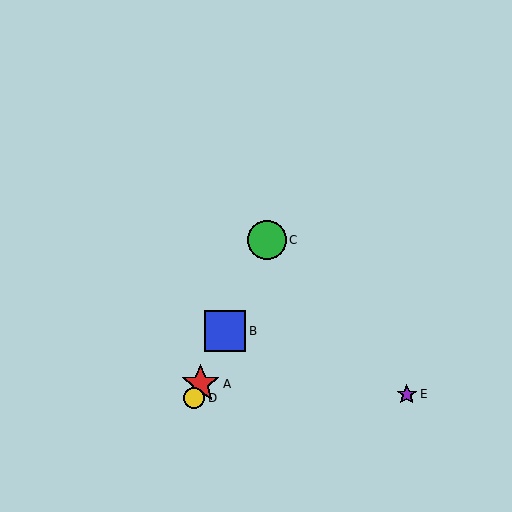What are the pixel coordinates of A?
Object A is at (201, 384).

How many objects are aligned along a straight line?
4 objects (A, B, C, D) are aligned along a straight line.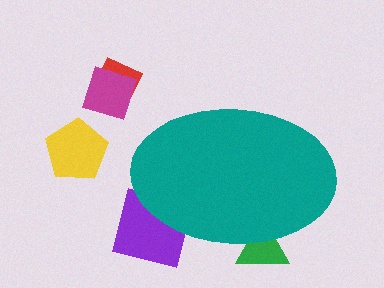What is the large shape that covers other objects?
A teal ellipse.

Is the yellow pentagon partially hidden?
No, the yellow pentagon is fully visible.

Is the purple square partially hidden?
Yes, the purple square is partially hidden behind the teal ellipse.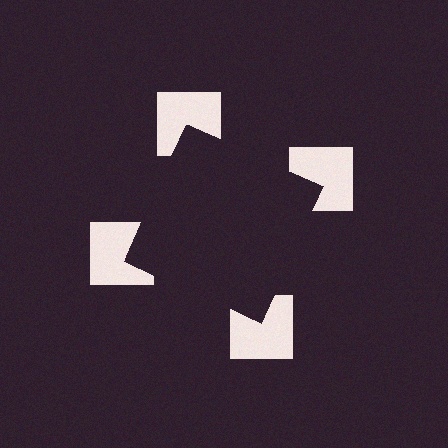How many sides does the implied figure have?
4 sides.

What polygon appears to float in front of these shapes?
An illusory square — its edges are inferred from the aligned wedge cuts in the notched squares, not physically drawn.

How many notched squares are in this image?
There are 4 — one at each vertex of the illusory square.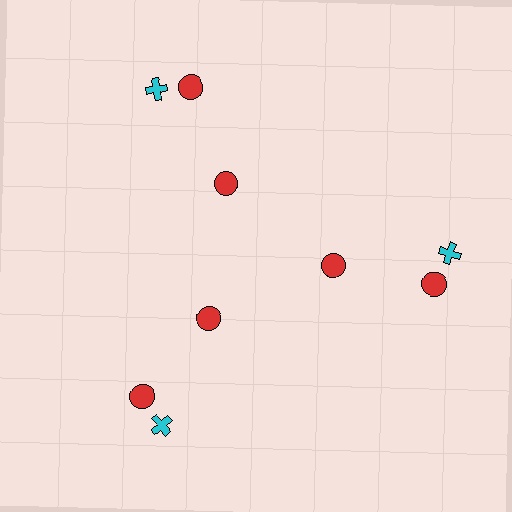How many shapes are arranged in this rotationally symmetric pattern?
There are 9 shapes, arranged in 3 groups of 3.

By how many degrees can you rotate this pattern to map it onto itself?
The pattern maps onto itself every 120 degrees of rotation.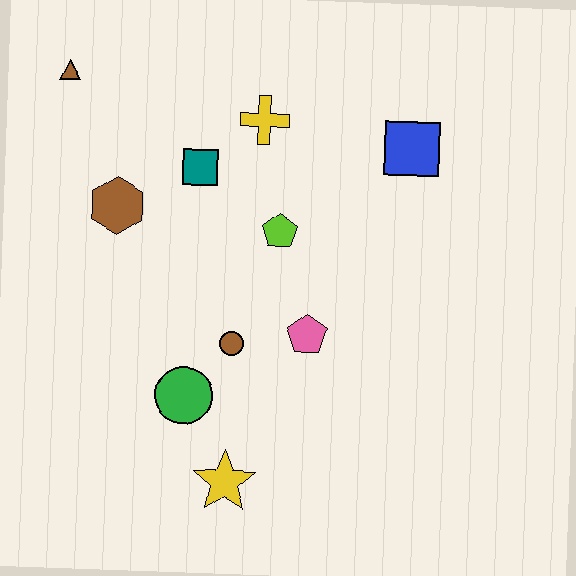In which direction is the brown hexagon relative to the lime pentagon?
The brown hexagon is to the left of the lime pentagon.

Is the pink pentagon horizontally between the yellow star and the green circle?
No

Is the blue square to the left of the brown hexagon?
No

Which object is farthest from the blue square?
The yellow star is farthest from the blue square.